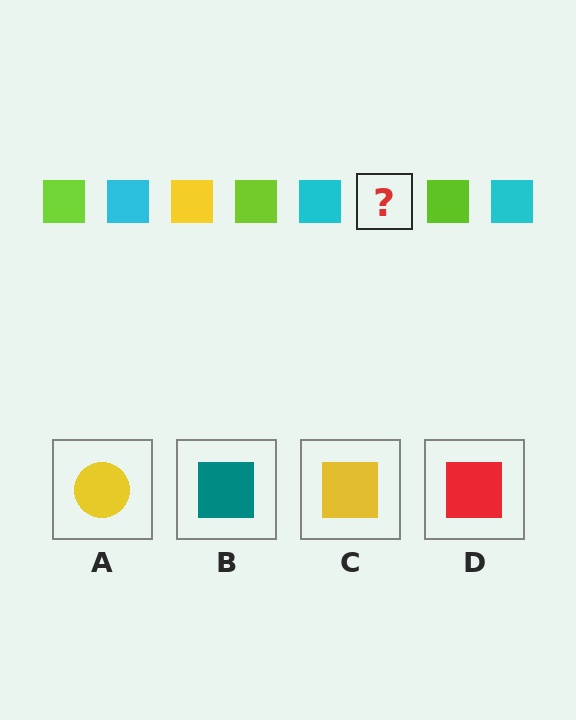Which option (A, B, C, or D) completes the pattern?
C.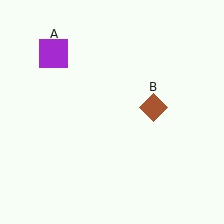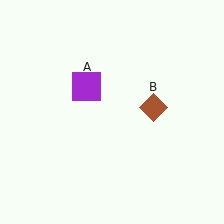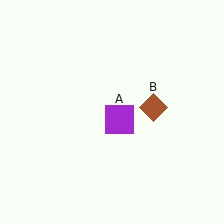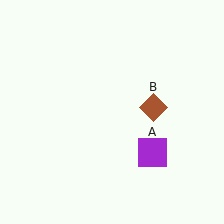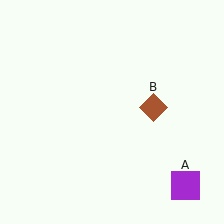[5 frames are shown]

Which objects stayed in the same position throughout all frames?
Brown diamond (object B) remained stationary.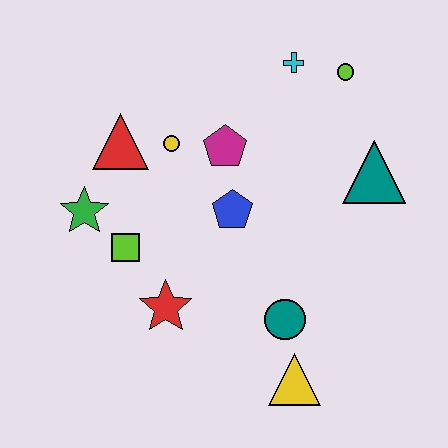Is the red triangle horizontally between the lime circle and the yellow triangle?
No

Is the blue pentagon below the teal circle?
No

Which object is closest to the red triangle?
The yellow circle is closest to the red triangle.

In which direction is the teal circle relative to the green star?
The teal circle is to the right of the green star.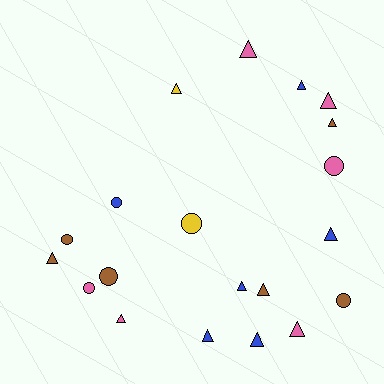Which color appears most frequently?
Blue, with 6 objects.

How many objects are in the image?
There are 20 objects.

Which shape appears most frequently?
Triangle, with 13 objects.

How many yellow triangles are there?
There is 1 yellow triangle.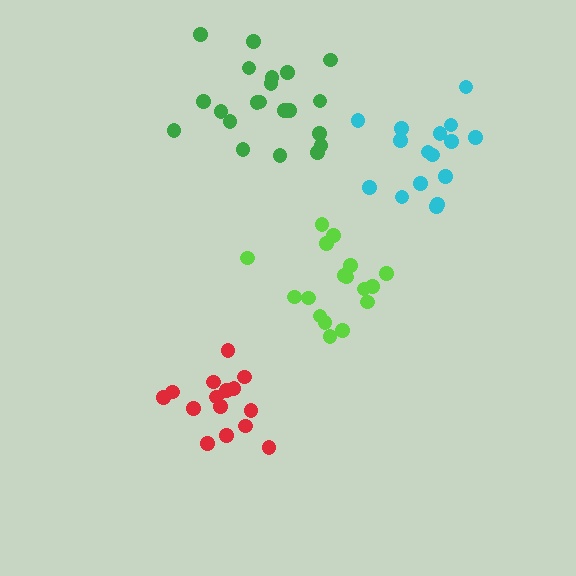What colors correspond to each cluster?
The clusters are colored: red, cyan, lime, green.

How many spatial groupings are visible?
There are 4 spatial groupings.